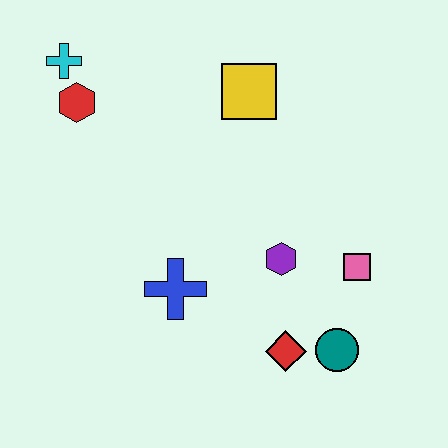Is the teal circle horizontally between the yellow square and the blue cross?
No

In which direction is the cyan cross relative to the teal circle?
The cyan cross is above the teal circle.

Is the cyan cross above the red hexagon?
Yes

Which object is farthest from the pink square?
The cyan cross is farthest from the pink square.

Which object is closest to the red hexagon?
The cyan cross is closest to the red hexagon.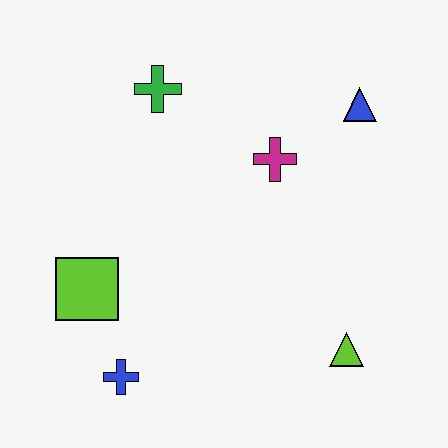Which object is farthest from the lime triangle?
The green cross is farthest from the lime triangle.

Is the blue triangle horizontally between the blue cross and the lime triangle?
No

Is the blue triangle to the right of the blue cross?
Yes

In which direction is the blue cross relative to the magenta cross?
The blue cross is below the magenta cross.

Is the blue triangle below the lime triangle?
No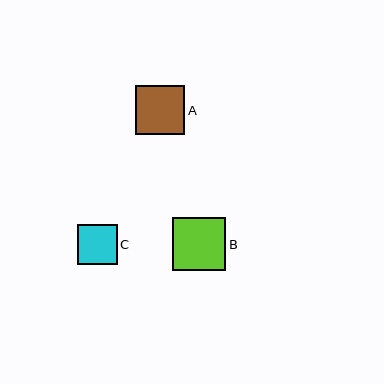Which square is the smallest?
Square C is the smallest with a size of approximately 40 pixels.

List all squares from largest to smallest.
From largest to smallest: B, A, C.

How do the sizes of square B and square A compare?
Square B and square A are approximately the same size.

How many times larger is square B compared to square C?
Square B is approximately 1.3 times the size of square C.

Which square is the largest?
Square B is the largest with a size of approximately 53 pixels.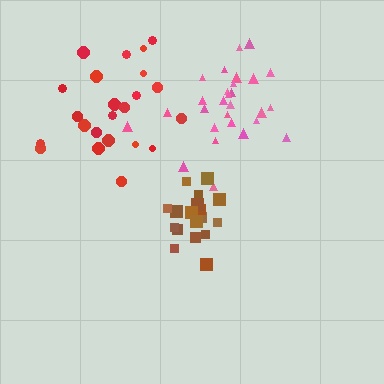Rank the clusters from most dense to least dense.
brown, pink, red.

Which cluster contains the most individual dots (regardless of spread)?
Pink (28).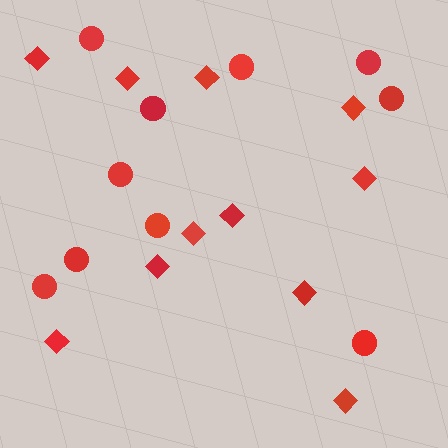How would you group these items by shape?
There are 2 groups: one group of circles (10) and one group of diamonds (11).